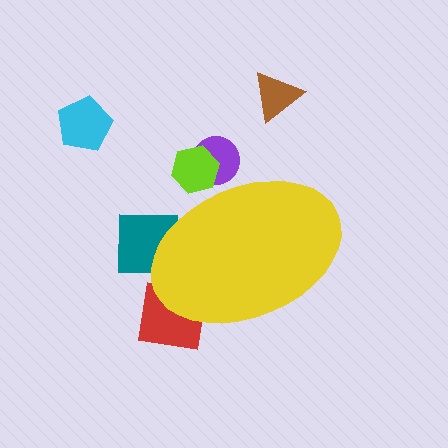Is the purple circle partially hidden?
Yes, the purple circle is partially hidden behind the yellow ellipse.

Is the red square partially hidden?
Yes, the red square is partially hidden behind the yellow ellipse.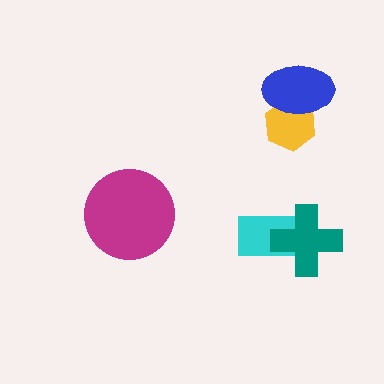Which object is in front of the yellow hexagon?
The blue ellipse is in front of the yellow hexagon.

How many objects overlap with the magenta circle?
0 objects overlap with the magenta circle.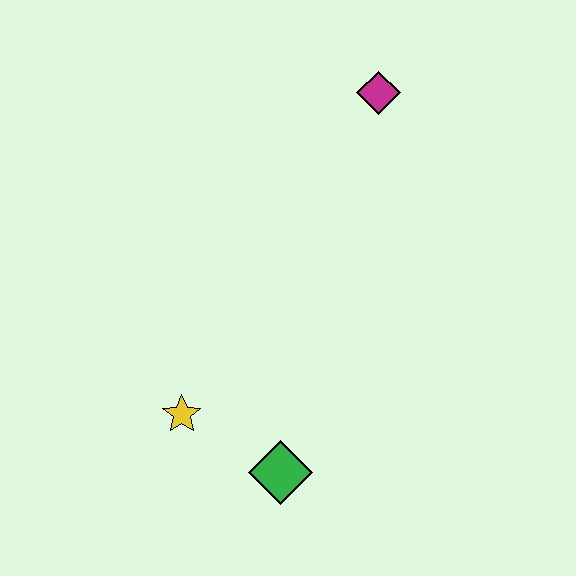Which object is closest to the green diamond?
The yellow star is closest to the green diamond.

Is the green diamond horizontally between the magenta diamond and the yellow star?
Yes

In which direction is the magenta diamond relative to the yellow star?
The magenta diamond is above the yellow star.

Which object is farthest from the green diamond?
The magenta diamond is farthest from the green diamond.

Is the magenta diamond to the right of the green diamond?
Yes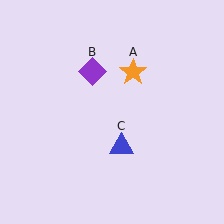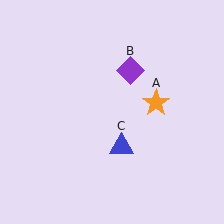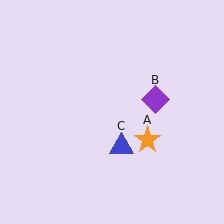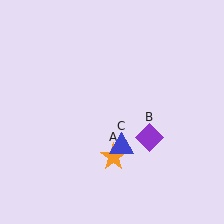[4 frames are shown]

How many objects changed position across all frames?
2 objects changed position: orange star (object A), purple diamond (object B).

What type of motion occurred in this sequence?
The orange star (object A), purple diamond (object B) rotated clockwise around the center of the scene.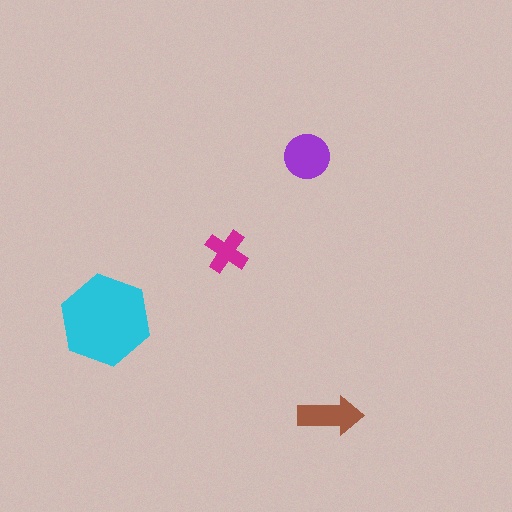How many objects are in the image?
There are 4 objects in the image.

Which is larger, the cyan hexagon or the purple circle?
The cyan hexagon.